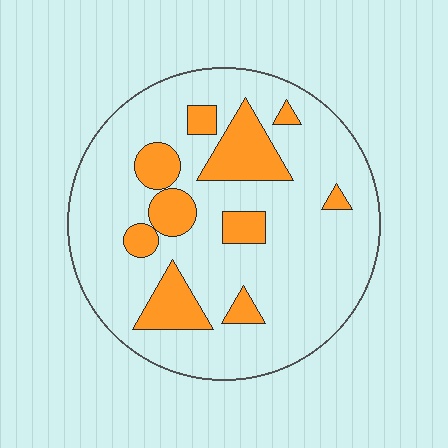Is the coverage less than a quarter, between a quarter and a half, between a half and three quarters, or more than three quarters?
Less than a quarter.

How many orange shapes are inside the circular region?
10.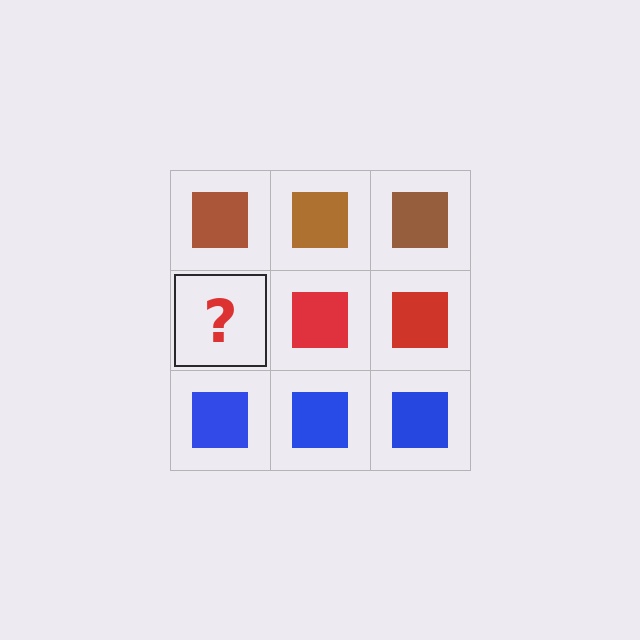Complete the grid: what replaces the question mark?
The question mark should be replaced with a red square.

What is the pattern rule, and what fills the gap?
The rule is that each row has a consistent color. The gap should be filled with a red square.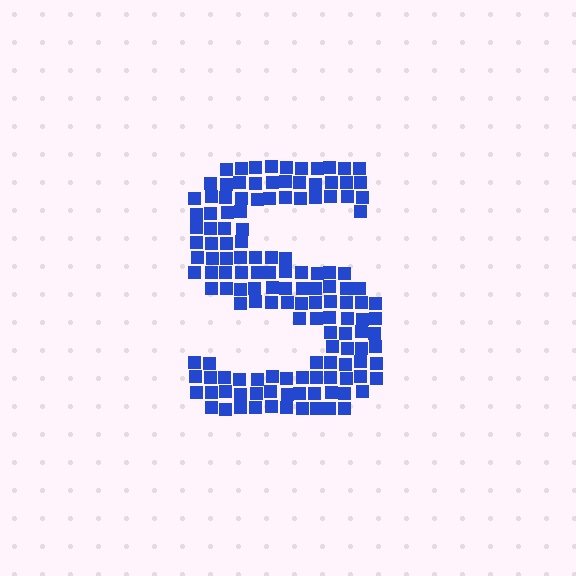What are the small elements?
The small elements are squares.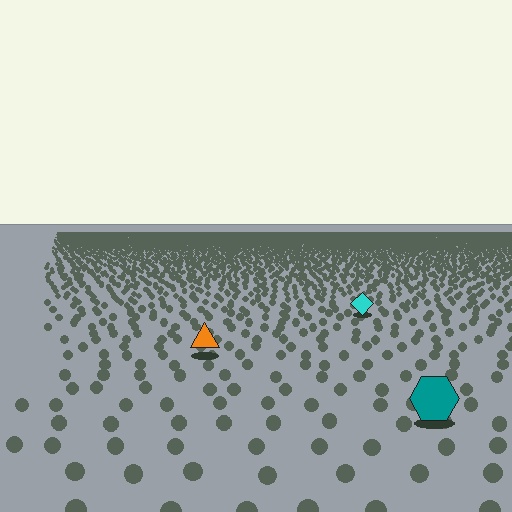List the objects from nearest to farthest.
From nearest to farthest: the teal hexagon, the orange triangle, the cyan diamond.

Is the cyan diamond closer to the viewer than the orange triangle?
No. The orange triangle is closer — you can tell from the texture gradient: the ground texture is coarser near it.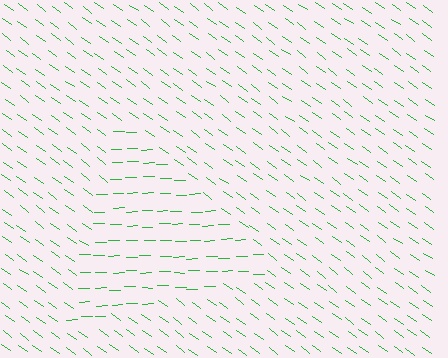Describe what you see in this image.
The image is filled with small green line segments. A triangle region in the image has lines oriented differently from the surrounding lines, creating a visible texture boundary.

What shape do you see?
I see a triangle.